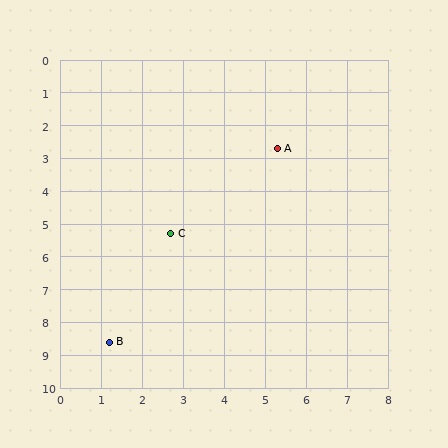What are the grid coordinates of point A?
Point A is at approximately (5.3, 2.7).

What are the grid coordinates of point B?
Point B is at approximately (1.2, 8.6).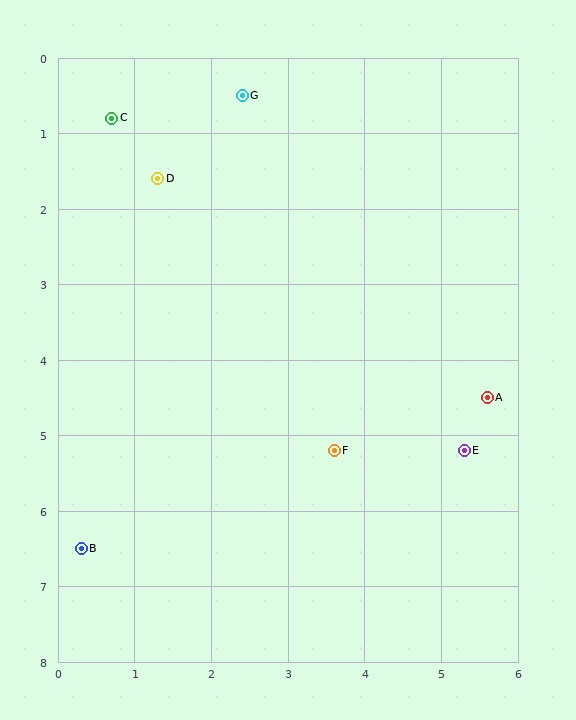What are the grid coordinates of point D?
Point D is at approximately (1.3, 1.6).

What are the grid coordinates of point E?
Point E is at approximately (5.3, 5.2).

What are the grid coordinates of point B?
Point B is at approximately (0.3, 6.5).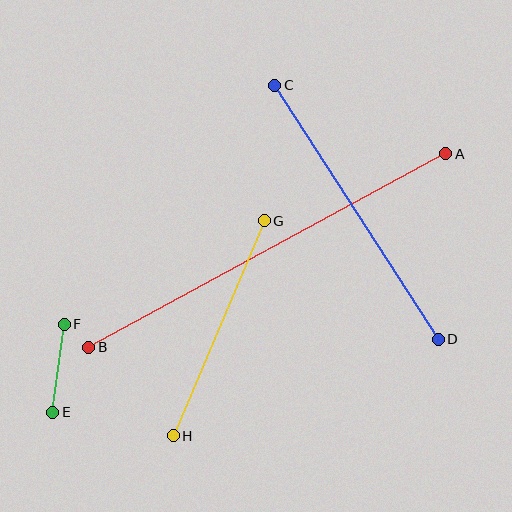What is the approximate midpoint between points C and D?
The midpoint is at approximately (357, 212) pixels.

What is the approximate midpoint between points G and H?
The midpoint is at approximately (219, 328) pixels.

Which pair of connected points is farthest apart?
Points A and B are farthest apart.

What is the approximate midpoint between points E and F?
The midpoint is at approximately (59, 368) pixels.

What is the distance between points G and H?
The distance is approximately 233 pixels.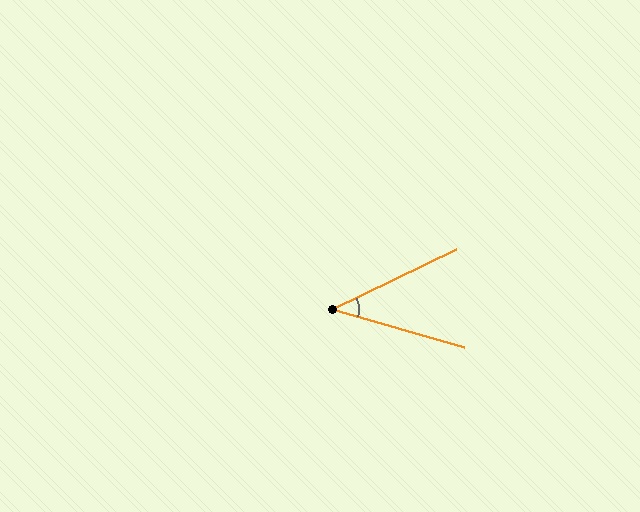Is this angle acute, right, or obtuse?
It is acute.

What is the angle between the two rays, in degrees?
Approximately 42 degrees.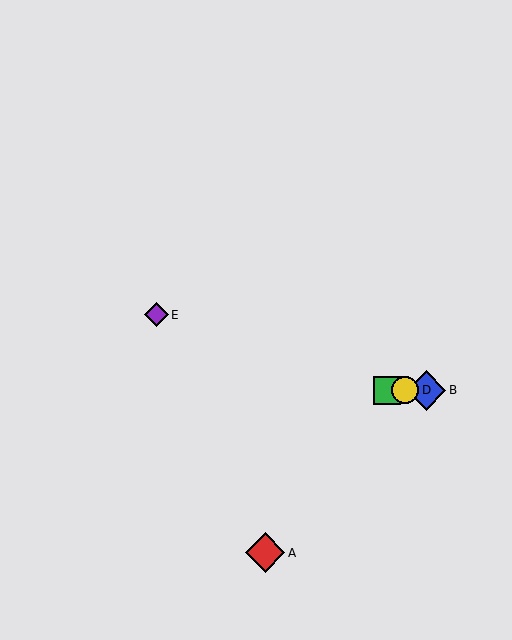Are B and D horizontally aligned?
Yes, both are at y≈390.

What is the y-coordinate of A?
Object A is at y≈553.